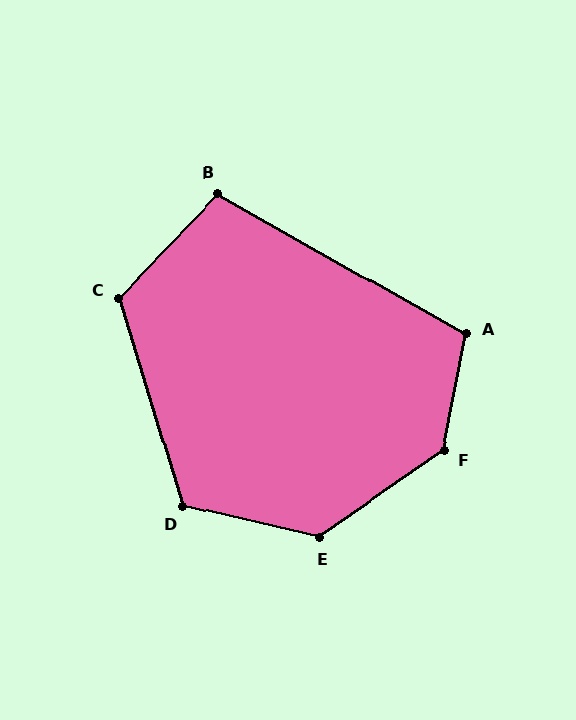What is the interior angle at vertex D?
Approximately 120 degrees (obtuse).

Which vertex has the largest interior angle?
F, at approximately 136 degrees.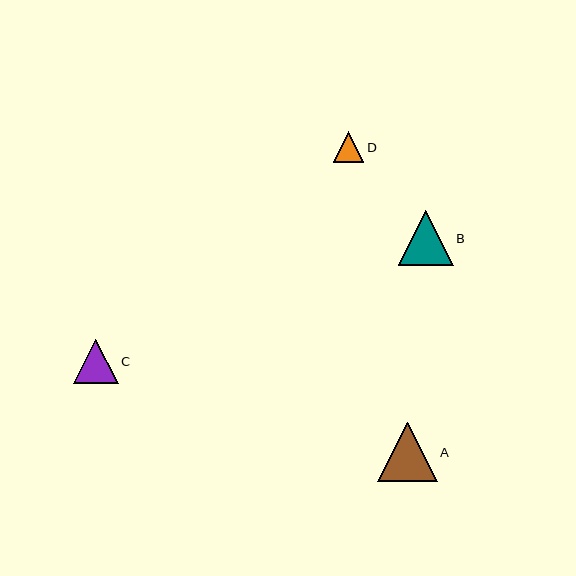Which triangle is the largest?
Triangle A is the largest with a size of approximately 60 pixels.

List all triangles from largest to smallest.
From largest to smallest: A, B, C, D.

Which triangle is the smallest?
Triangle D is the smallest with a size of approximately 30 pixels.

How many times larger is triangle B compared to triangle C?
Triangle B is approximately 1.2 times the size of triangle C.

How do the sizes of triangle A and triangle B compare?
Triangle A and triangle B are approximately the same size.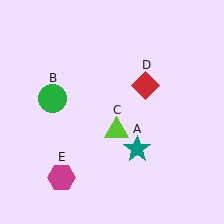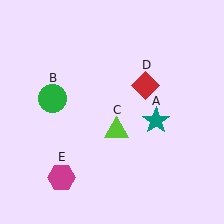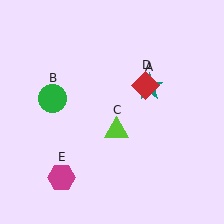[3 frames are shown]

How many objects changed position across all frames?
1 object changed position: teal star (object A).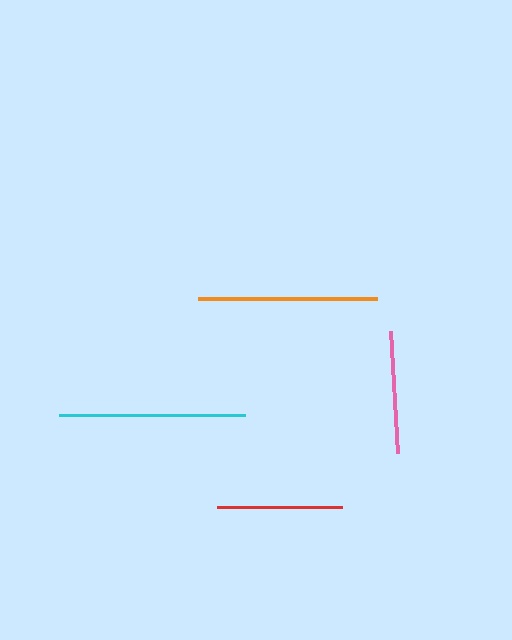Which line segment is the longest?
The cyan line is the longest at approximately 186 pixels.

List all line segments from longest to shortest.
From longest to shortest: cyan, orange, red, pink.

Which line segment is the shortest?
The pink line is the shortest at approximately 122 pixels.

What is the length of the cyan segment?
The cyan segment is approximately 186 pixels long.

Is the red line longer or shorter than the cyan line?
The cyan line is longer than the red line.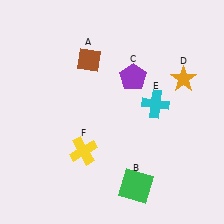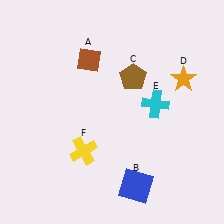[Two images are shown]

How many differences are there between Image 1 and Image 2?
There are 2 differences between the two images.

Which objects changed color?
B changed from green to blue. C changed from purple to brown.